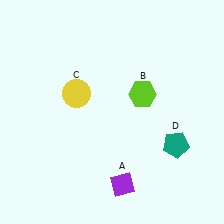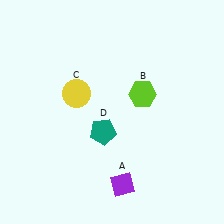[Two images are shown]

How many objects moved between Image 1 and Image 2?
1 object moved between the two images.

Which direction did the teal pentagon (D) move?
The teal pentagon (D) moved left.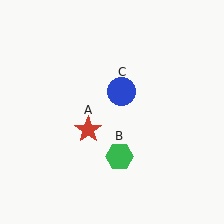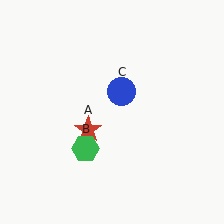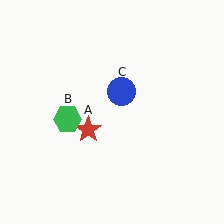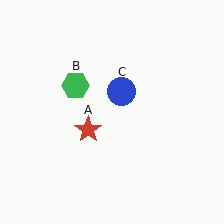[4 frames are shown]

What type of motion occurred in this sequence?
The green hexagon (object B) rotated clockwise around the center of the scene.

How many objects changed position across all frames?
1 object changed position: green hexagon (object B).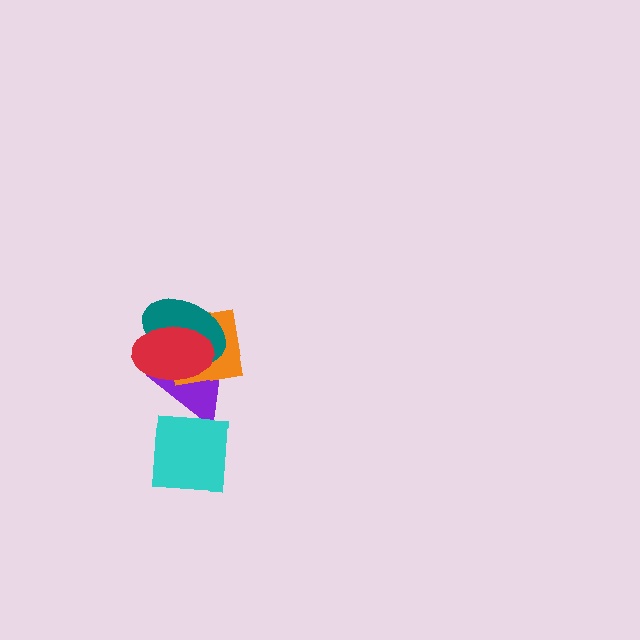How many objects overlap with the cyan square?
1 object overlaps with the cyan square.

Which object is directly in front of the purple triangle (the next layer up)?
The cyan square is directly in front of the purple triangle.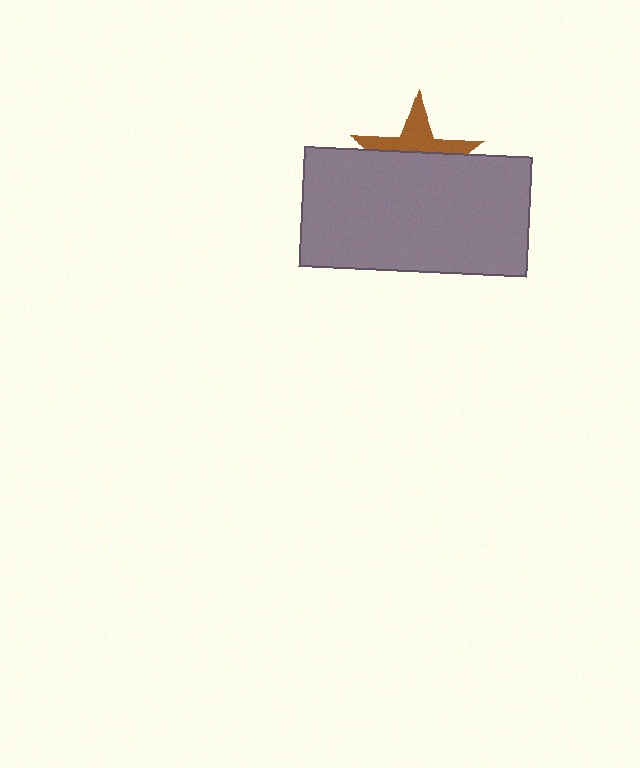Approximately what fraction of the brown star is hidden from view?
Roughly 59% of the brown star is hidden behind the gray rectangle.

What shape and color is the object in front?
The object in front is a gray rectangle.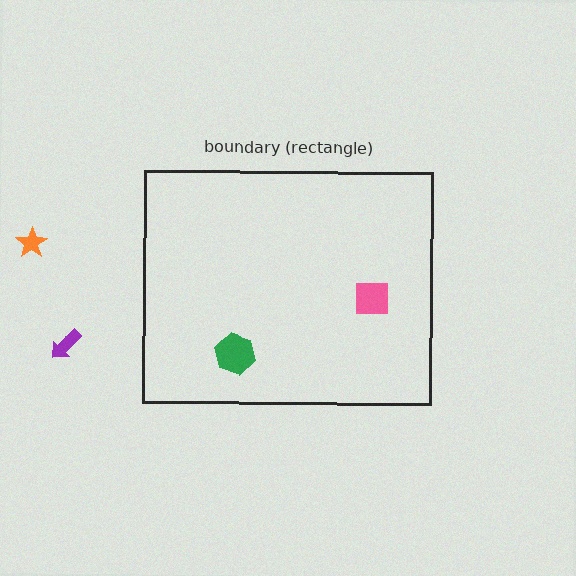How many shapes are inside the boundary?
2 inside, 2 outside.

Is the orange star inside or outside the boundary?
Outside.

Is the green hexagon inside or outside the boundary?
Inside.